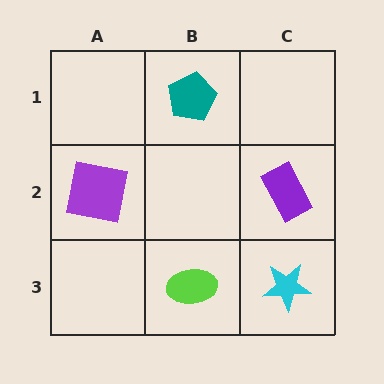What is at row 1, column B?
A teal pentagon.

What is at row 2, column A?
A purple square.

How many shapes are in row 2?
2 shapes.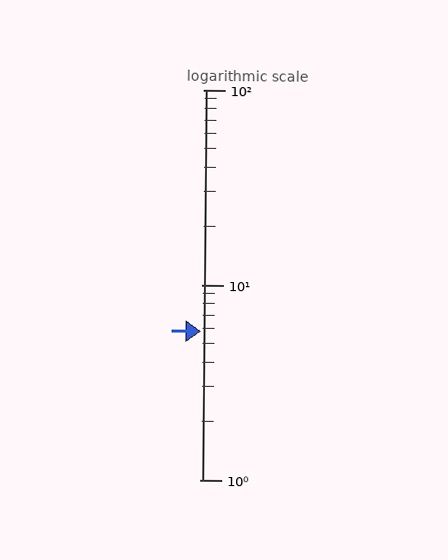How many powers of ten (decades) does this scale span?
The scale spans 2 decades, from 1 to 100.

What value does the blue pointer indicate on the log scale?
The pointer indicates approximately 5.8.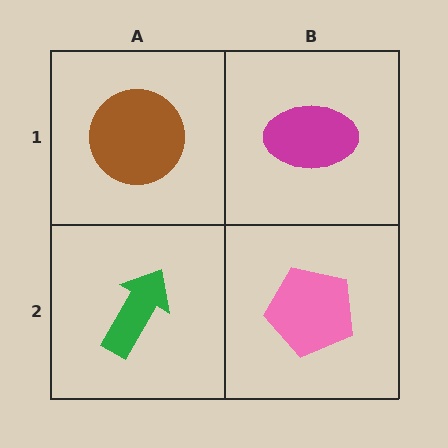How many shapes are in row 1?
2 shapes.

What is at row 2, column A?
A green arrow.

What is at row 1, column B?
A magenta ellipse.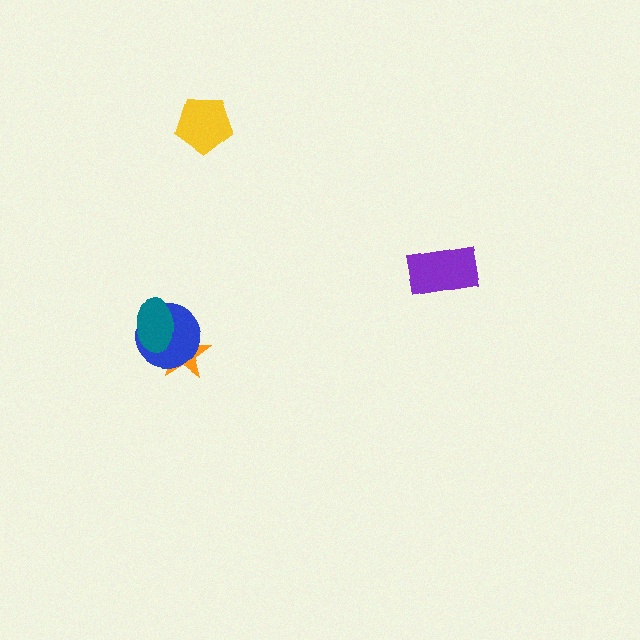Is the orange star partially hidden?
Yes, it is partially covered by another shape.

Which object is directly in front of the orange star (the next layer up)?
The blue circle is directly in front of the orange star.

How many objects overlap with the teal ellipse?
2 objects overlap with the teal ellipse.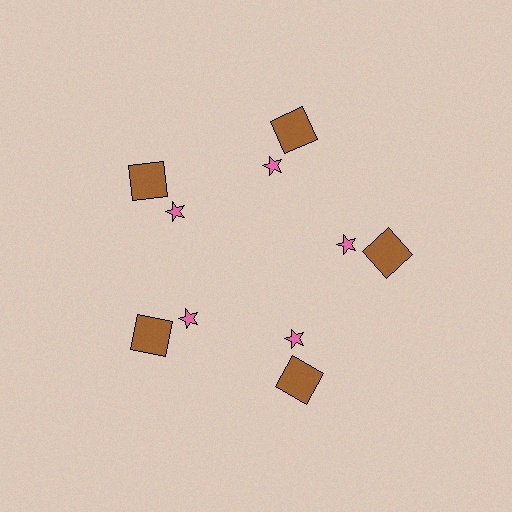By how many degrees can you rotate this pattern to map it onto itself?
The pattern maps onto itself every 72 degrees of rotation.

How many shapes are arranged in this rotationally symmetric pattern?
There are 10 shapes, arranged in 5 groups of 2.